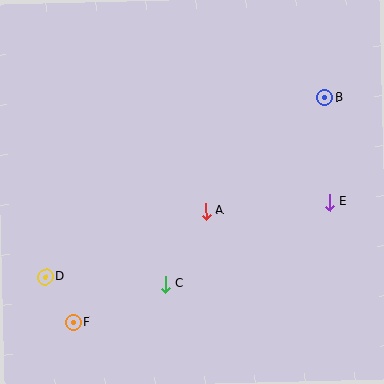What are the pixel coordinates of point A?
Point A is at (206, 211).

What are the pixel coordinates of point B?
Point B is at (325, 98).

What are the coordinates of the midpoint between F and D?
The midpoint between F and D is at (59, 299).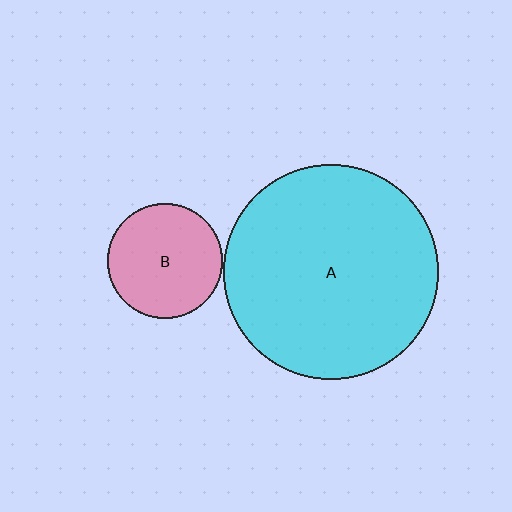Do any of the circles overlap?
No, none of the circles overlap.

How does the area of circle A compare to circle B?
Approximately 3.5 times.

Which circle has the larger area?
Circle A (cyan).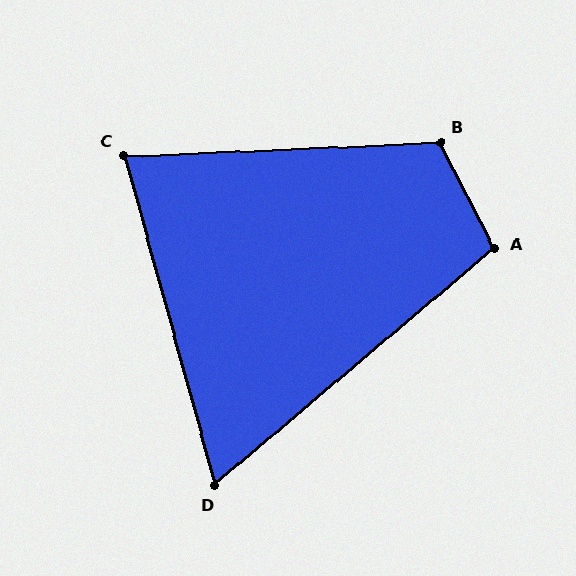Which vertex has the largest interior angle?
B, at approximately 115 degrees.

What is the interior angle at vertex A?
Approximately 103 degrees (obtuse).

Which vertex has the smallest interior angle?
D, at approximately 65 degrees.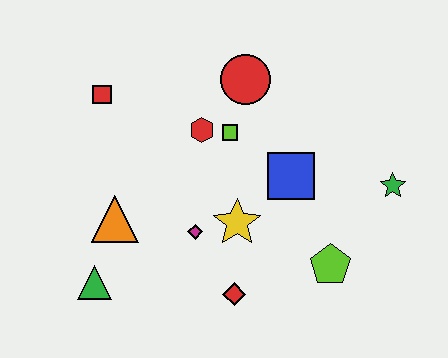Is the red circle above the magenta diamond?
Yes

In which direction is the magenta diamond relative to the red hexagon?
The magenta diamond is below the red hexagon.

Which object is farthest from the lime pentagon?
The red square is farthest from the lime pentagon.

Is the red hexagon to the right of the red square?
Yes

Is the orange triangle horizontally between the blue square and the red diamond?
No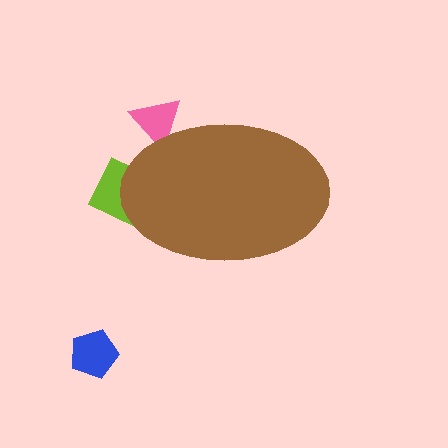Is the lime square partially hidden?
Yes, the lime square is partially hidden behind the brown ellipse.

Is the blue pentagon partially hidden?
No, the blue pentagon is fully visible.